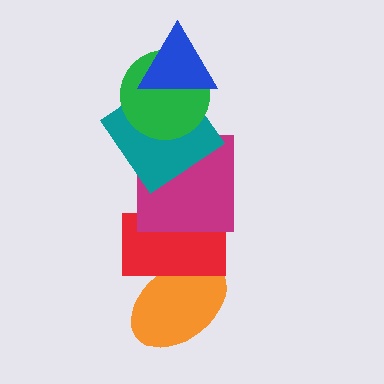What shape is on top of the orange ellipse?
The red rectangle is on top of the orange ellipse.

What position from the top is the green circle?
The green circle is 2nd from the top.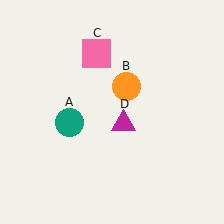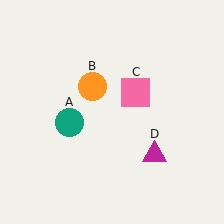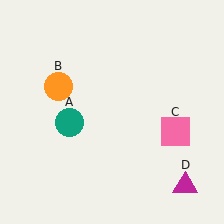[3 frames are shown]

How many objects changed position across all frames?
3 objects changed position: orange circle (object B), pink square (object C), magenta triangle (object D).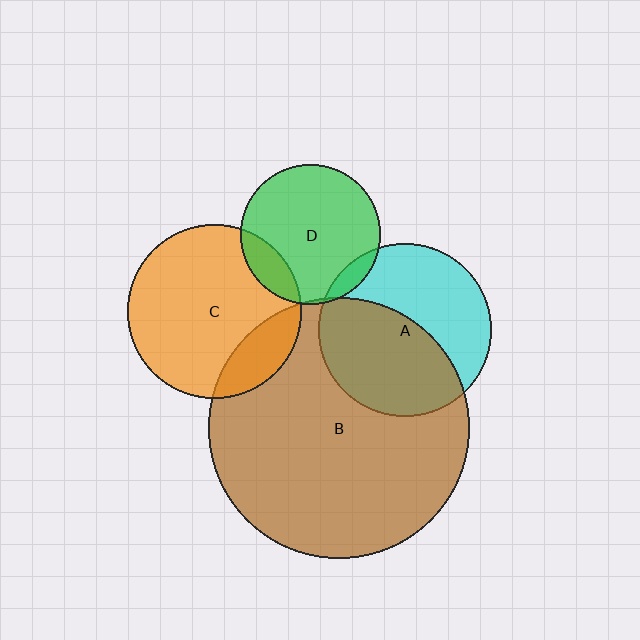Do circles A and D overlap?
Yes.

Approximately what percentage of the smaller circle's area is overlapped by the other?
Approximately 10%.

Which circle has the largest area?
Circle B (brown).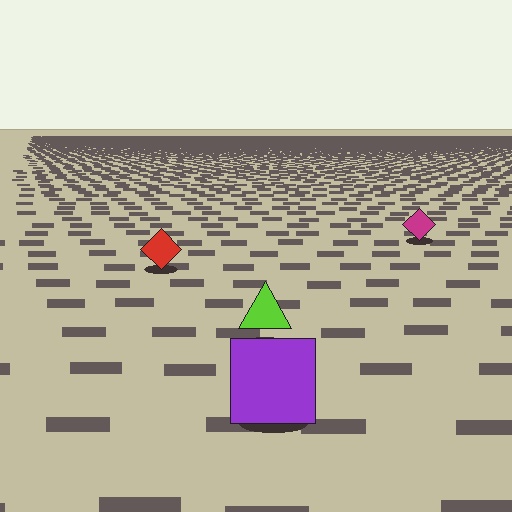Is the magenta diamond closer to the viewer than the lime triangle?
No. The lime triangle is closer — you can tell from the texture gradient: the ground texture is coarser near it.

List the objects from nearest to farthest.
From nearest to farthest: the purple square, the lime triangle, the red diamond, the magenta diamond.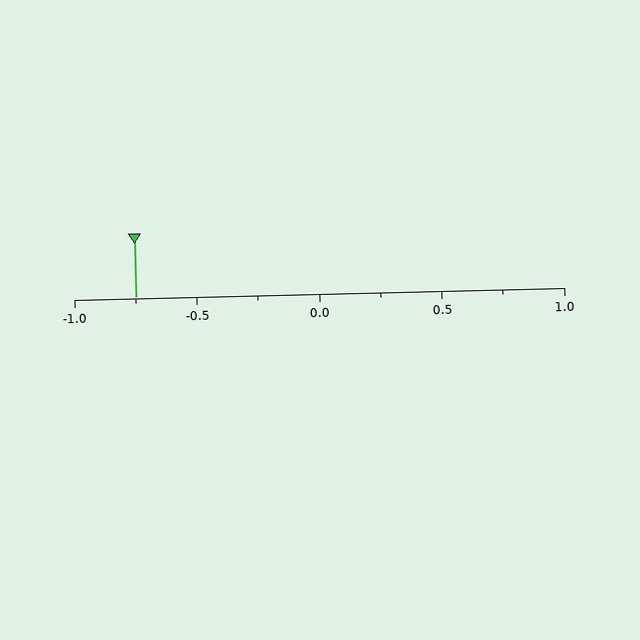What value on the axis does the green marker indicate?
The marker indicates approximately -0.75.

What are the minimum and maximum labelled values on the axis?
The axis runs from -1.0 to 1.0.